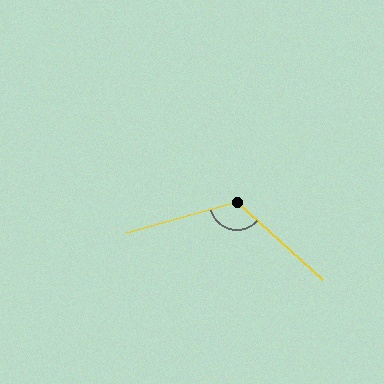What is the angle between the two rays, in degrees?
Approximately 122 degrees.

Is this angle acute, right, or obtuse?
It is obtuse.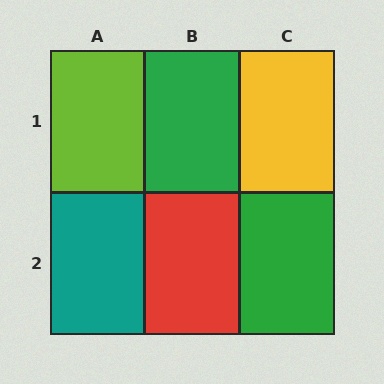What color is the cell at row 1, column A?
Lime.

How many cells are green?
2 cells are green.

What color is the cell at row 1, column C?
Yellow.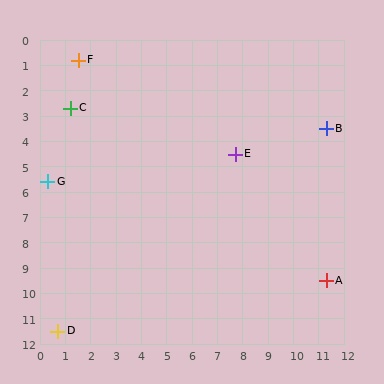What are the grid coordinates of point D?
Point D is at approximately (0.7, 11.5).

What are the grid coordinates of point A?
Point A is at approximately (11.3, 9.5).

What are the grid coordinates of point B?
Point B is at approximately (11.3, 3.5).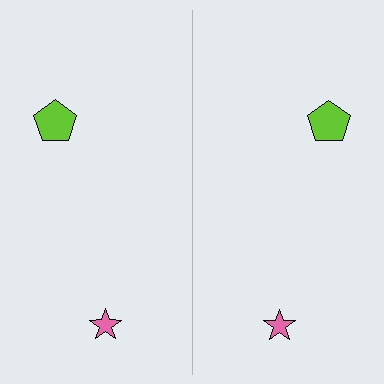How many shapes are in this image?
There are 4 shapes in this image.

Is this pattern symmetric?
Yes, this pattern has bilateral (reflection) symmetry.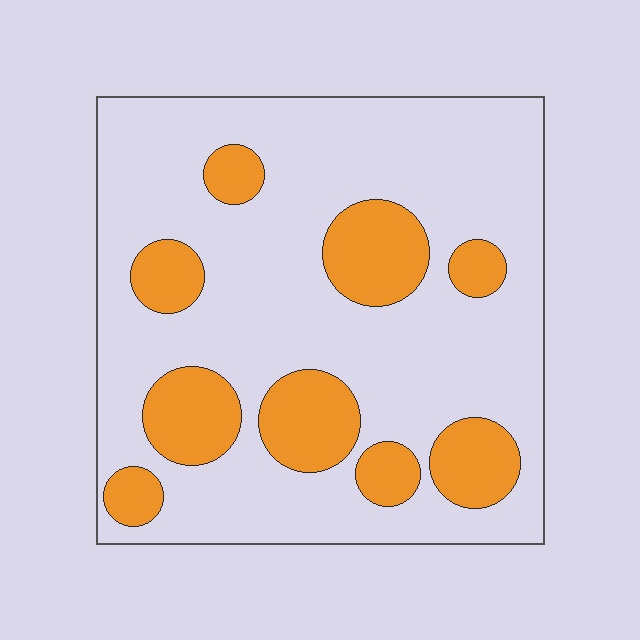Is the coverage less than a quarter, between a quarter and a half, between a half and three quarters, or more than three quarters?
Less than a quarter.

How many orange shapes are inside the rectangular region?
9.